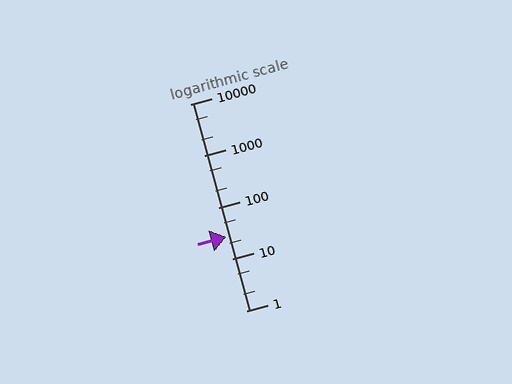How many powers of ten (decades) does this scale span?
The scale spans 4 decades, from 1 to 10000.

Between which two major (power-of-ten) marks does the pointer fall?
The pointer is between 10 and 100.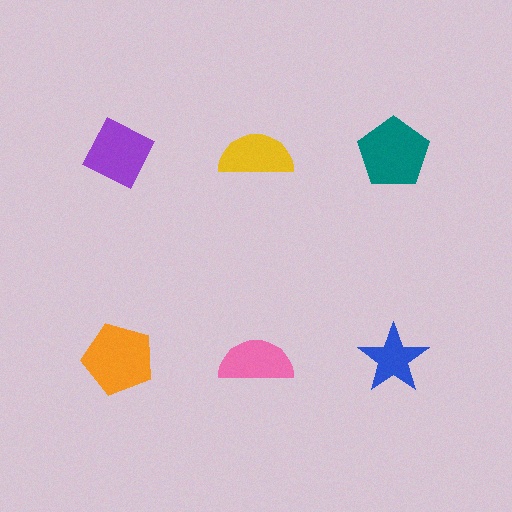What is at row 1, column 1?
A purple diamond.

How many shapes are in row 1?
3 shapes.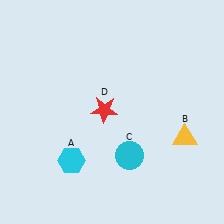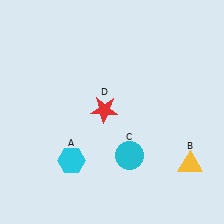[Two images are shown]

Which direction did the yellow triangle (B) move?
The yellow triangle (B) moved down.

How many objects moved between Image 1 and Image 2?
1 object moved between the two images.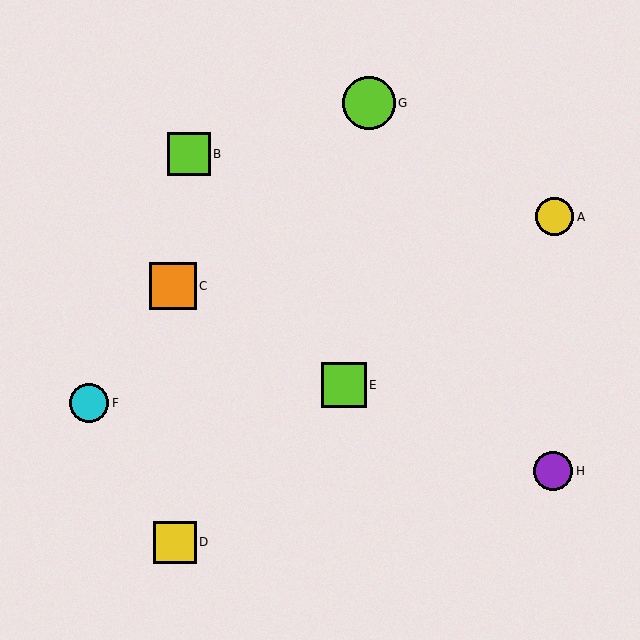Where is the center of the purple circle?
The center of the purple circle is at (553, 471).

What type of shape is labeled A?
Shape A is a yellow circle.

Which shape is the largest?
The lime circle (labeled G) is the largest.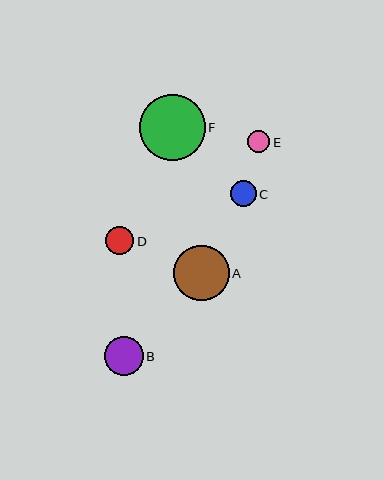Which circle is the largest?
Circle F is the largest with a size of approximately 65 pixels.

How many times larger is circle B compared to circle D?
Circle B is approximately 1.4 times the size of circle D.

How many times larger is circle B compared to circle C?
Circle B is approximately 1.5 times the size of circle C.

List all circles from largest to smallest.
From largest to smallest: F, A, B, D, C, E.